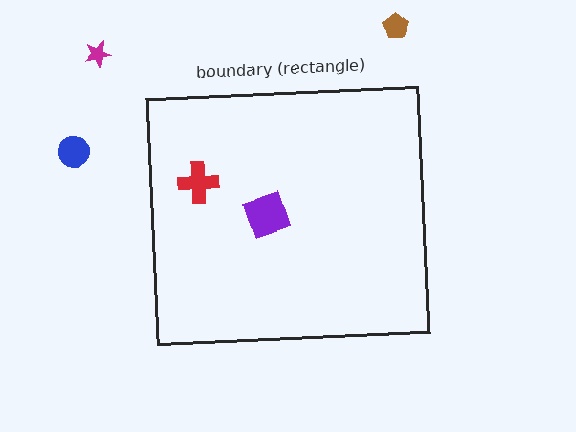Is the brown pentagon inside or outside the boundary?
Outside.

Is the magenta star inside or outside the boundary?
Outside.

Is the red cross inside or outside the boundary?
Inside.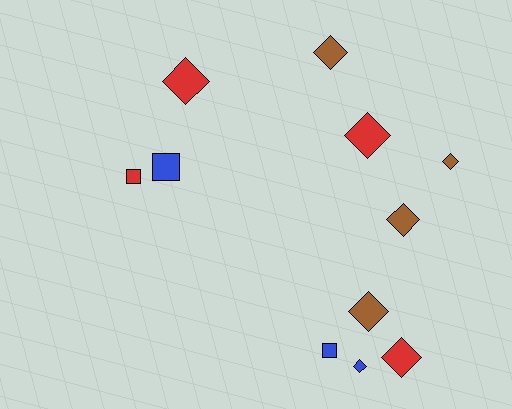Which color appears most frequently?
Brown, with 4 objects.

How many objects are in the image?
There are 11 objects.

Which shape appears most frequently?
Diamond, with 8 objects.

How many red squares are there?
There is 1 red square.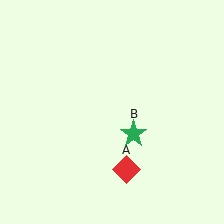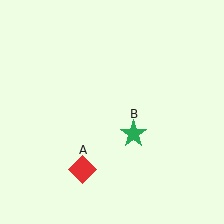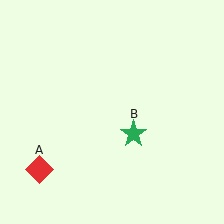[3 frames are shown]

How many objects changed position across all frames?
1 object changed position: red diamond (object A).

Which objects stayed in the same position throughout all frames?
Green star (object B) remained stationary.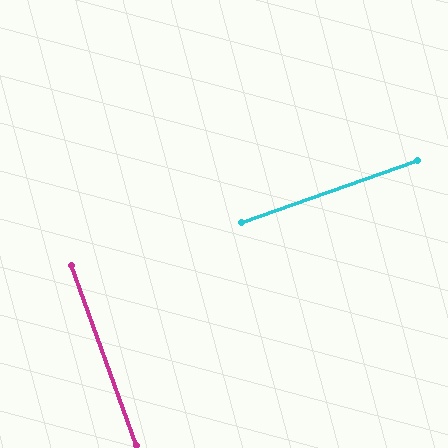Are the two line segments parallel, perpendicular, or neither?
Perpendicular — they meet at approximately 90°.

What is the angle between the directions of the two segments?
Approximately 90 degrees.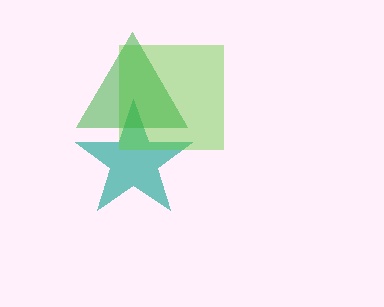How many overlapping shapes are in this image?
There are 3 overlapping shapes in the image.